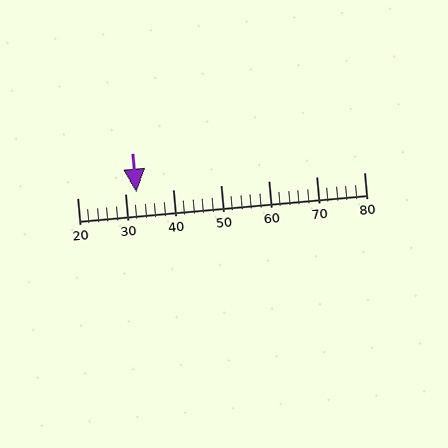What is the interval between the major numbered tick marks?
The major tick marks are spaced 10 units apart.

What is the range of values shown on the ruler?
The ruler shows values from 20 to 80.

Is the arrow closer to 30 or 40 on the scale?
The arrow is closer to 30.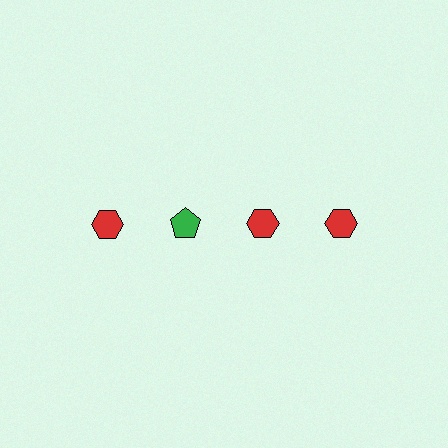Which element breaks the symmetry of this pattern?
The green pentagon in the top row, second from left column breaks the symmetry. All other shapes are red hexagons.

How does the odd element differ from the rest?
It differs in both color (green instead of red) and shape (pentagon instead of hexagon).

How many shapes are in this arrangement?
There are 4 shapes arranged in a grid pattern.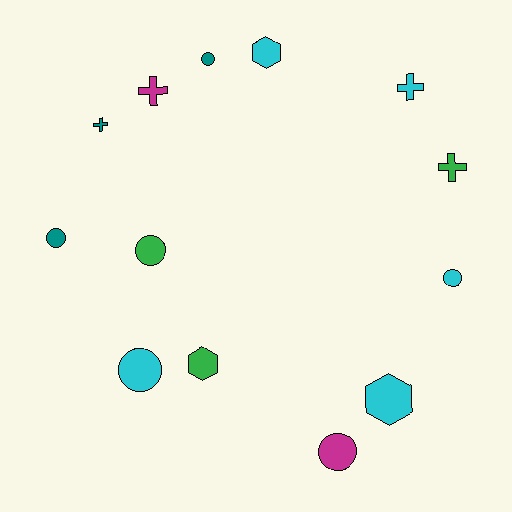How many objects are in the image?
There are 13 objects.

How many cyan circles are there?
There are 2 cyan circles.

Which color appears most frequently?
Cyan, with 5 objects.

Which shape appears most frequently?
Circle, with 6 objects.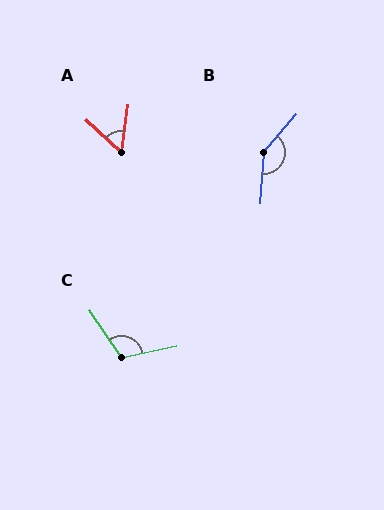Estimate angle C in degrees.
Approximately 112 degrees.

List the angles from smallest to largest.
A (54°), C (112°), B (143°).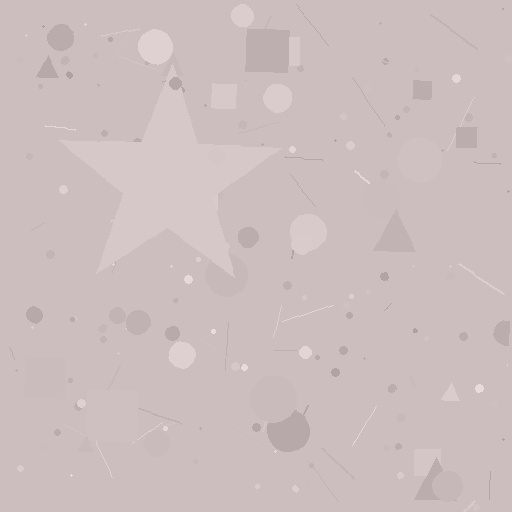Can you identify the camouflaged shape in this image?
The camouflaged shape is a star.